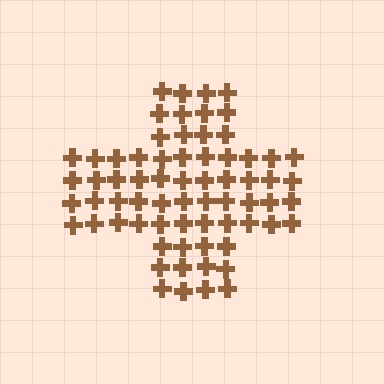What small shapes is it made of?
It is made of small crosses.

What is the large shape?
The large shape is a cross.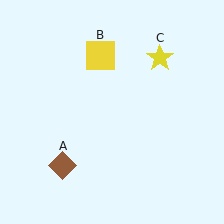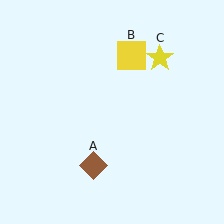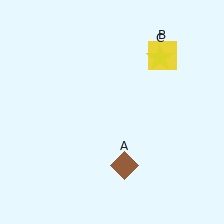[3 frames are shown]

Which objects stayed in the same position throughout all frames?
Yellow star (object C) remained stationary.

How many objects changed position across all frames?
2 objects changed position: brown diamond (object A), yellow square (object B).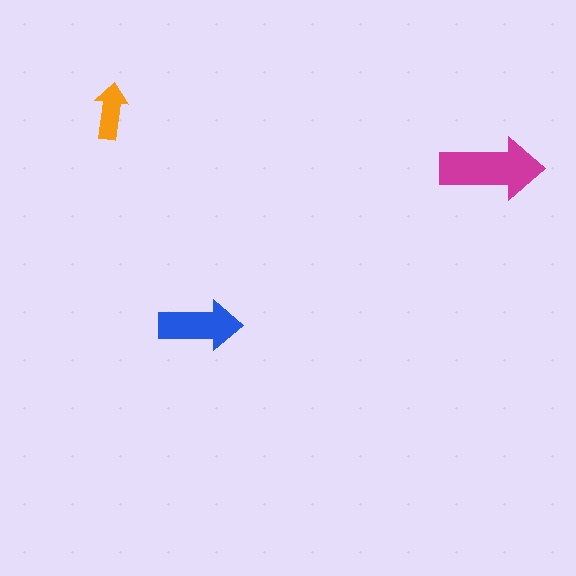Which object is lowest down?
The blue arrow is bottommost.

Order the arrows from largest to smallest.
the magenta one, the blue one, the orange one.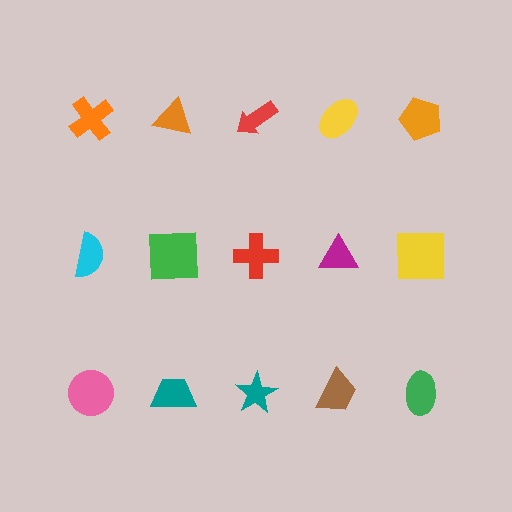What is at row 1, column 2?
An orange triangle.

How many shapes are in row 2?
5 shapes.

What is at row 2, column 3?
A red cross.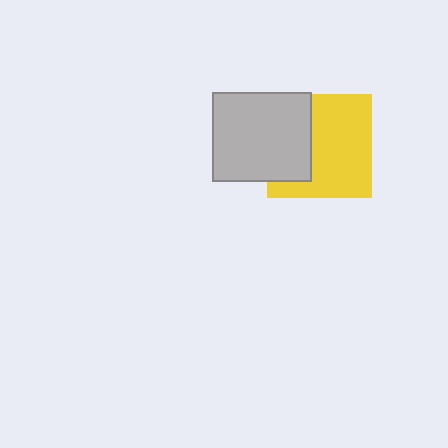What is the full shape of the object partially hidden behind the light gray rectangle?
The partially hidden object is a yellow square.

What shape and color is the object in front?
The object in front is a light gray rectangle.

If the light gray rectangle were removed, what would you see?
You would see the complete yellow square.